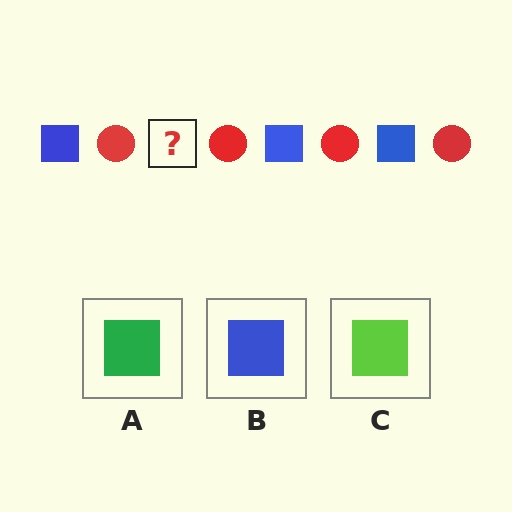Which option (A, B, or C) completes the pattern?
B.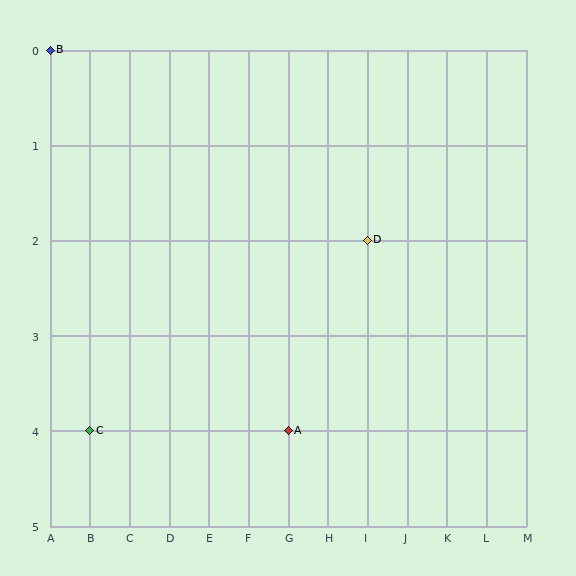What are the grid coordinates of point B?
Point B is at grid coordinates (A, 0).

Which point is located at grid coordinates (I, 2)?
Point D is at (I, 2).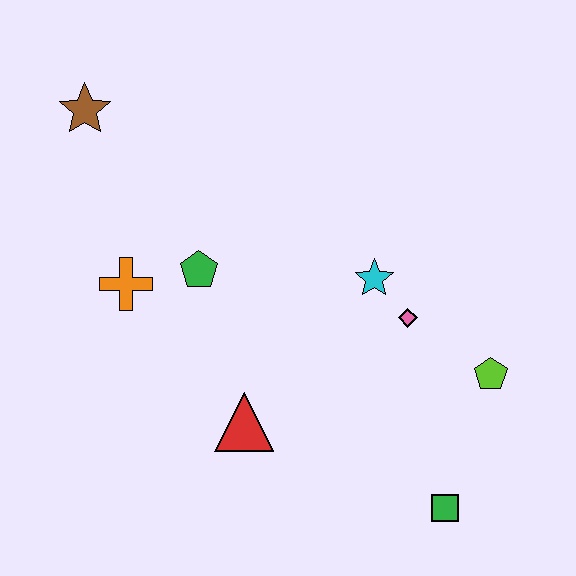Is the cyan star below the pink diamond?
No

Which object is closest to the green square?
The lime pentagon is closest to the green square.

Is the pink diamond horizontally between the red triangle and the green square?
Yes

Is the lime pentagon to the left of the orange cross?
No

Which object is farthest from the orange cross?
The green square is farthest from the orange cross.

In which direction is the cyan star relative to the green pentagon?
The cyan star is to the right of the green pentagon.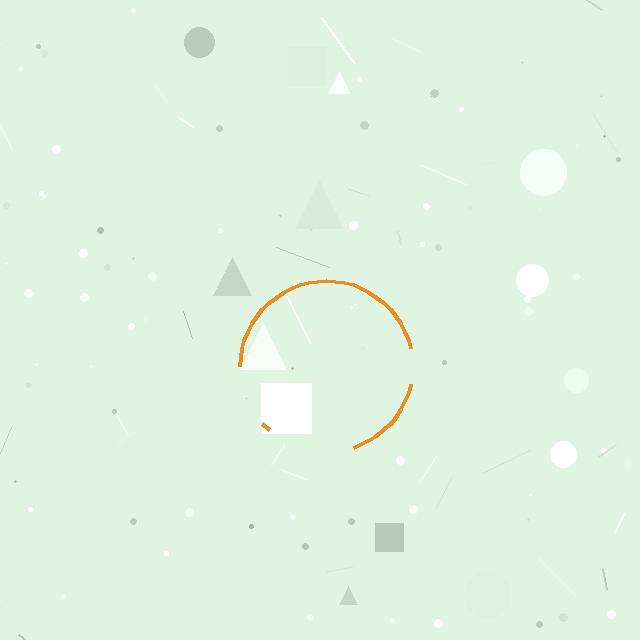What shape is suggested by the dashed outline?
The dashed outline suggests a circle.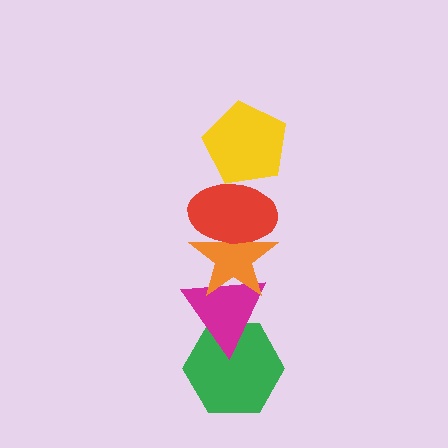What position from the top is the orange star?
The orange star is 3rd from the top.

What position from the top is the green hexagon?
The green hexagon is 5th from the top.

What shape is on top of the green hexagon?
The magenta triangle is on top of the green hexagon.